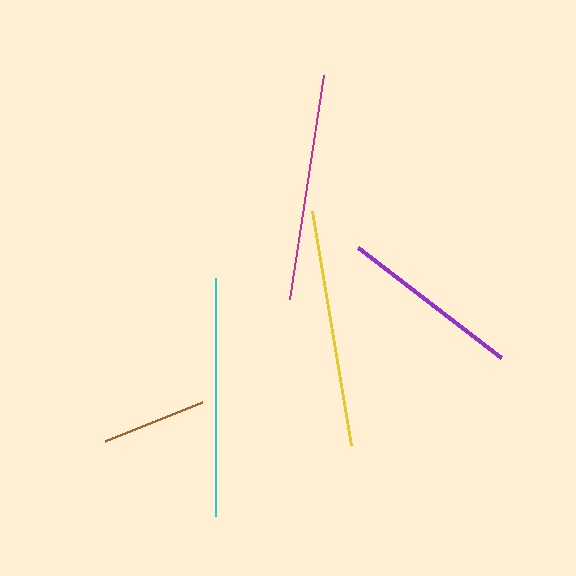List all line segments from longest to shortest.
From longest to shortest: yellow, cyan, magenta, purple, brown.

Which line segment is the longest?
The yellow line is the longest at approximately 237 pixels.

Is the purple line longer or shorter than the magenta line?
The magenta line is longer than the purple line.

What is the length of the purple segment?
The purple segment is approximately 181 pixels long.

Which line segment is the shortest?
The brown line is the shortest at approximately 104 pixels.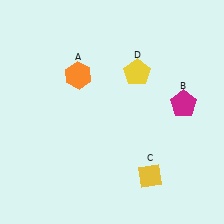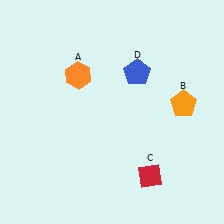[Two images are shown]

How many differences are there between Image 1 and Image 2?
There are 3 differences between the two images.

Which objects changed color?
B changed from magenta to orange. C changed from yellow to red. D changed from yellow to blue.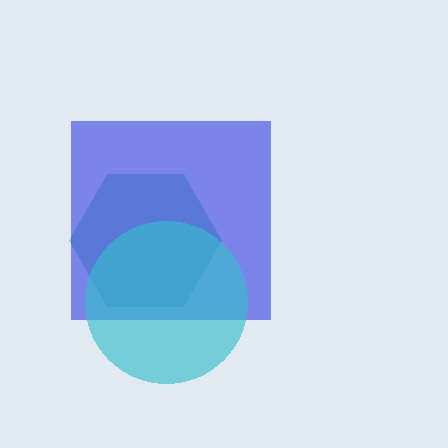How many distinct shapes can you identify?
There are 3 distinct shapes: a teal hexagon, a blue square, a cyan circle.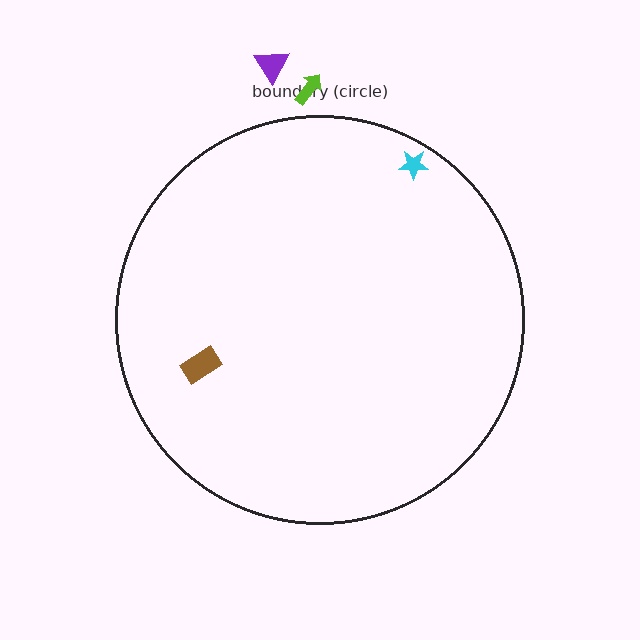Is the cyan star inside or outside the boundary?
Inside.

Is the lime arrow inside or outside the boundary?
Outside.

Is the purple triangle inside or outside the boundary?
Outside.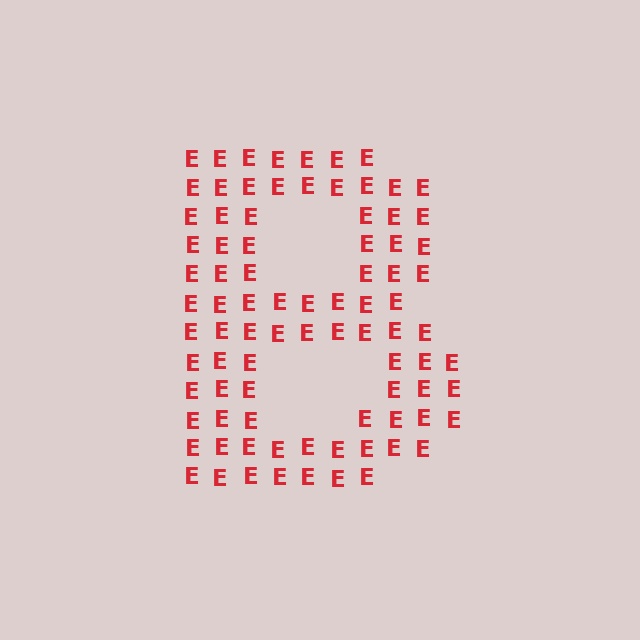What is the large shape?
The large shape is the letter B.